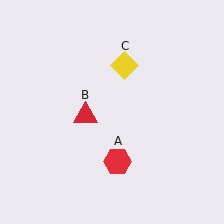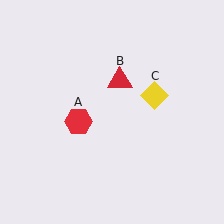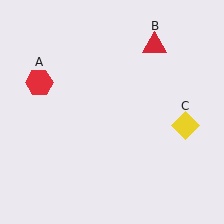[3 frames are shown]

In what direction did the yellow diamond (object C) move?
The yellow diamond (object C) moved down and to the right.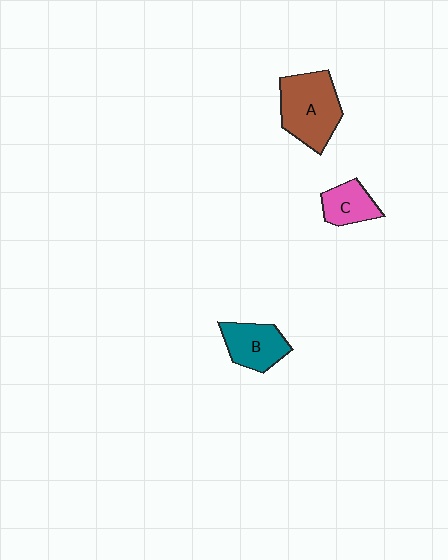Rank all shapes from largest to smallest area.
From largest to smallest: A (brown), B (teal), C (pink).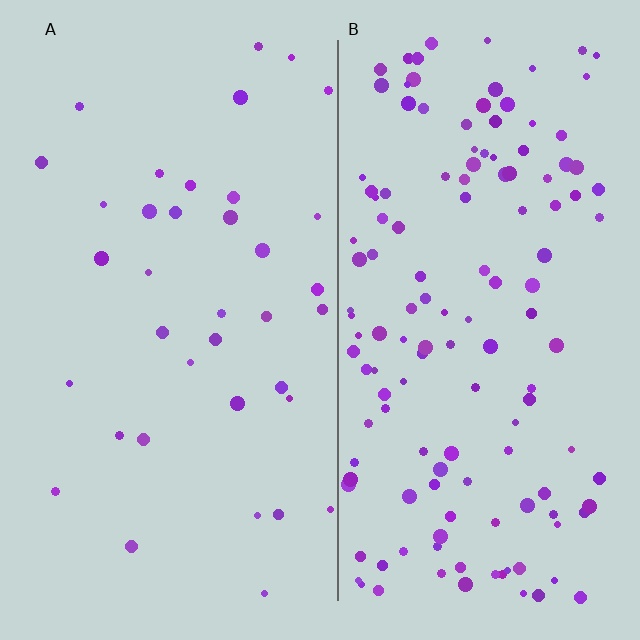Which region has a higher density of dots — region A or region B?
B (the right).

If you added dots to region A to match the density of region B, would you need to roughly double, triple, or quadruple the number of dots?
Approximately quadruple.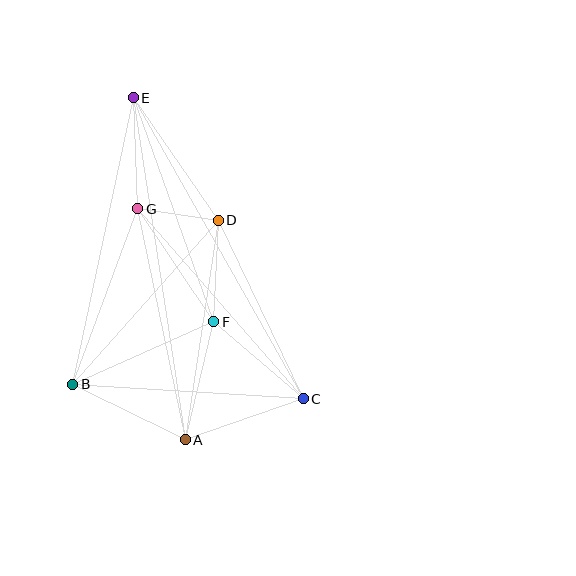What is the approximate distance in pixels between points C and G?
The distance between C and G is approximately 252 pixels.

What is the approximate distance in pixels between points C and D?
The distance between C and D is approximately 198 pixels.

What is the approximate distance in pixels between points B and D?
The distance between B and D is approximately 220 pixels.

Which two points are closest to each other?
Points D and G are closest to each other.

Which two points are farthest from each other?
Points A and E are farthest from each other.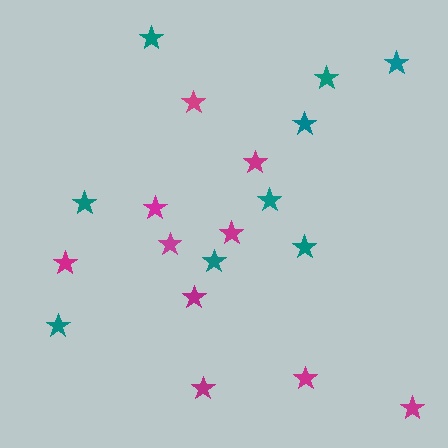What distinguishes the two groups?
There are 2 groups: one group of magenta stars (10) and one group of teal stars (9).